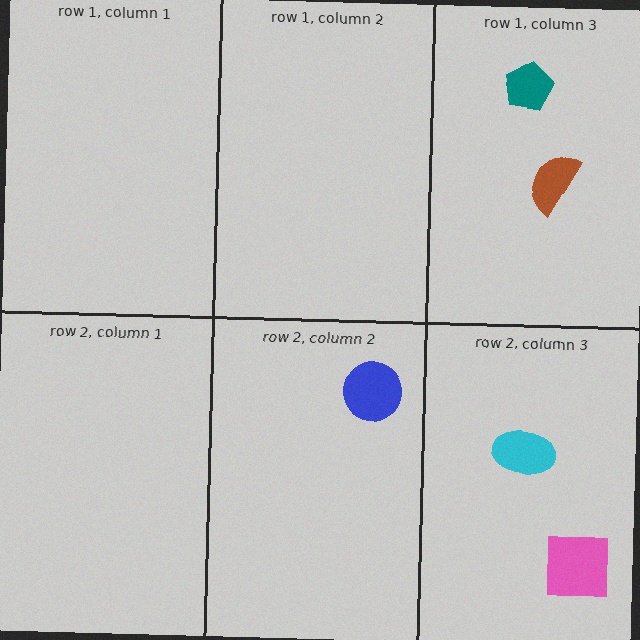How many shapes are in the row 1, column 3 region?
2.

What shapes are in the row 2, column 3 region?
The pink square, the cyan ellipse.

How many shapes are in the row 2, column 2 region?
1.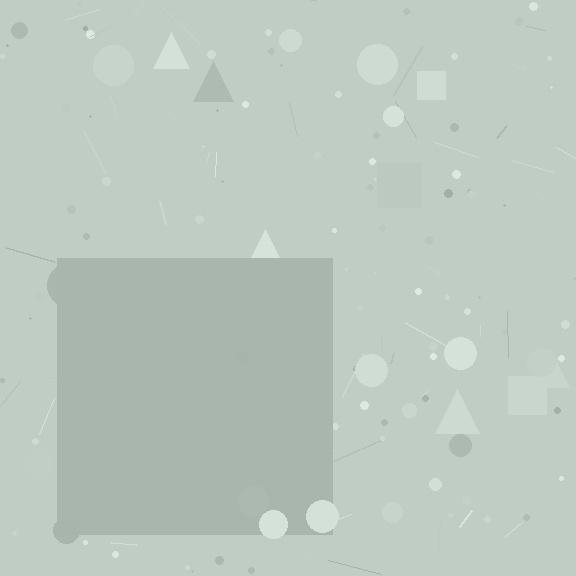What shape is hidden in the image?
A square is hidden in the image.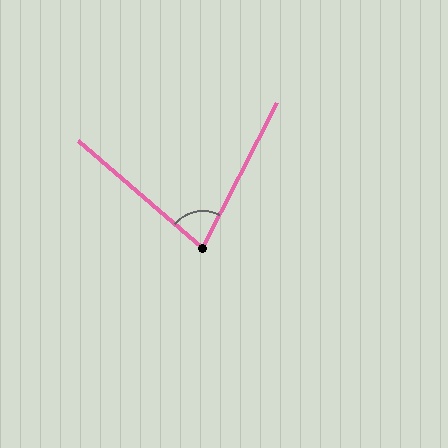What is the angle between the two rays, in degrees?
Approximately 76 degrees.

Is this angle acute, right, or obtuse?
It is acute.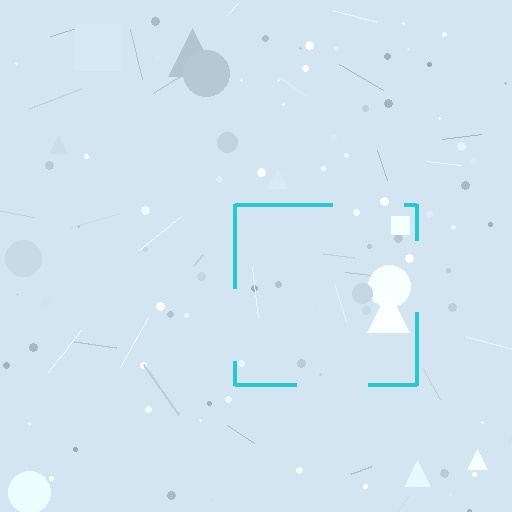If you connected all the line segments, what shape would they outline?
They would outline a square.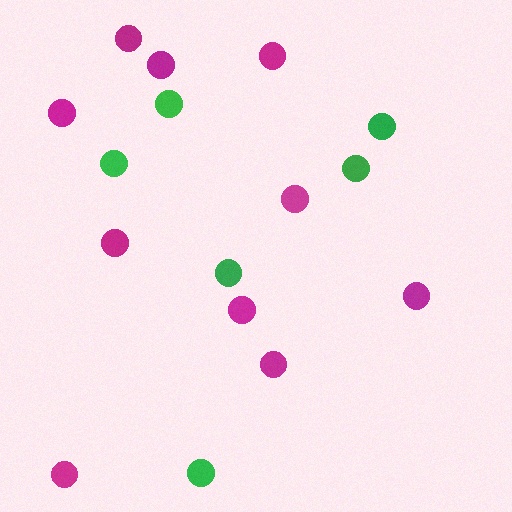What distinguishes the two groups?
There are 2 groups: one group of green circles (6) and one group of magenta circles (10).